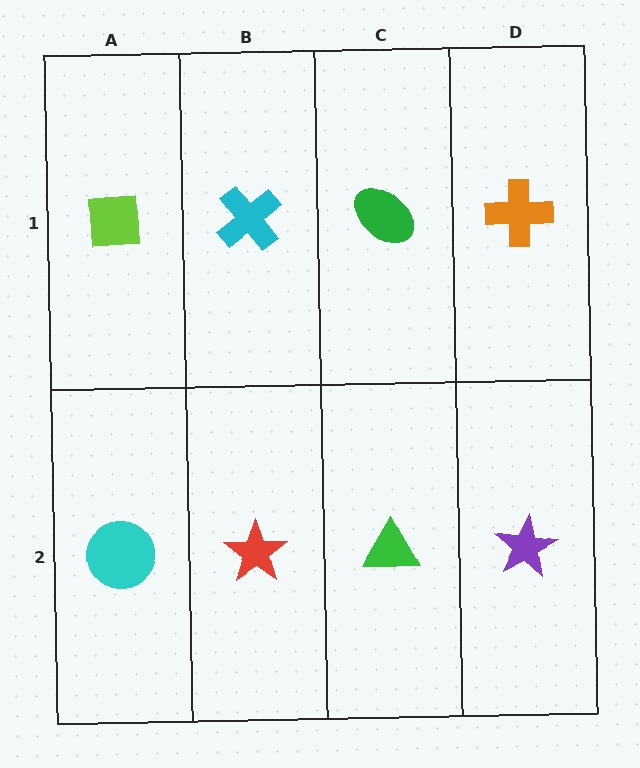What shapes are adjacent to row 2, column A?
A lime square (row 1, column A), a red star (row 2, column B).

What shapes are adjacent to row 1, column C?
A green triangle (row 2, column C), a cyan cross (row 1, column B), an orange cross (row 1, column D).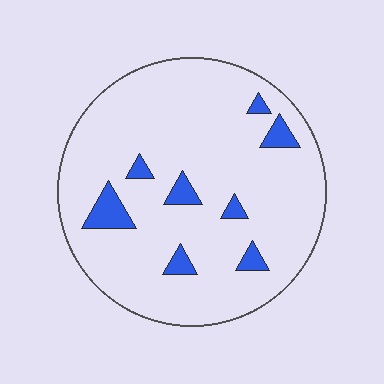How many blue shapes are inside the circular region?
8.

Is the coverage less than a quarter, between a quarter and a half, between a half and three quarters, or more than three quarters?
Less than a quarter.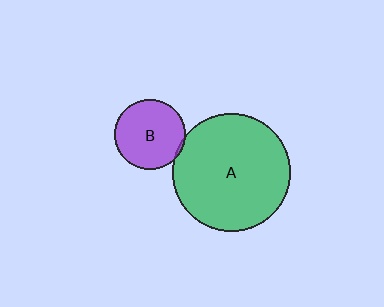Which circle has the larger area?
Circle A (green).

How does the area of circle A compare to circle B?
Approximately 2.8 times.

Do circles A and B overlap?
Yes.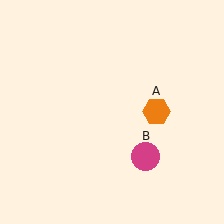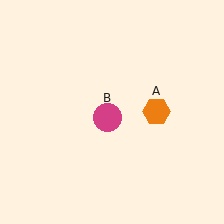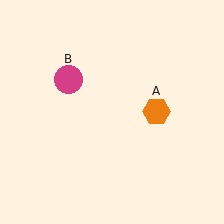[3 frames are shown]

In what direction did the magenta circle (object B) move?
The magenta circle (object B) moved up and to the left.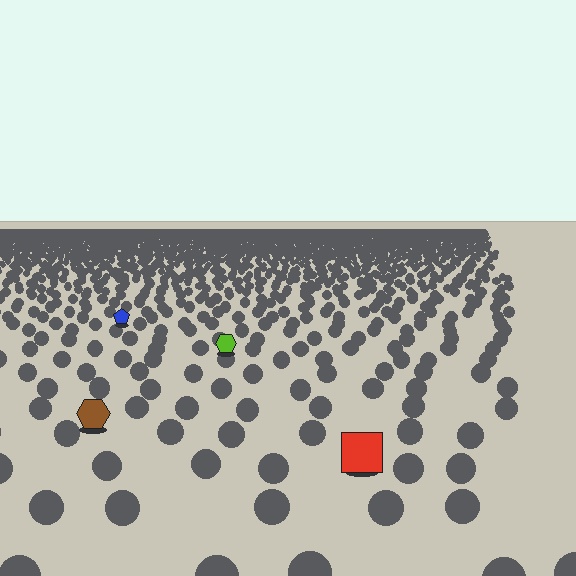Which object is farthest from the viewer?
The blue pentagon is farthest from the viewer. It appears smaller and the ground texture around it is denser.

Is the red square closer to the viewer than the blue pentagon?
Yes. The red square is closer — you can tell from the texture gradient: the ground texture is coarser near it.